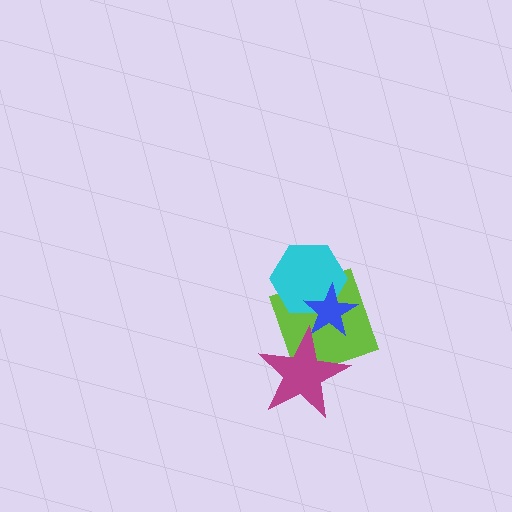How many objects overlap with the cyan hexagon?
2 objects overlap with the cyan hexagon.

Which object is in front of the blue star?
The magenta star is in front of the blue star.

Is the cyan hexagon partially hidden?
Yes, it is partially covered by another shape.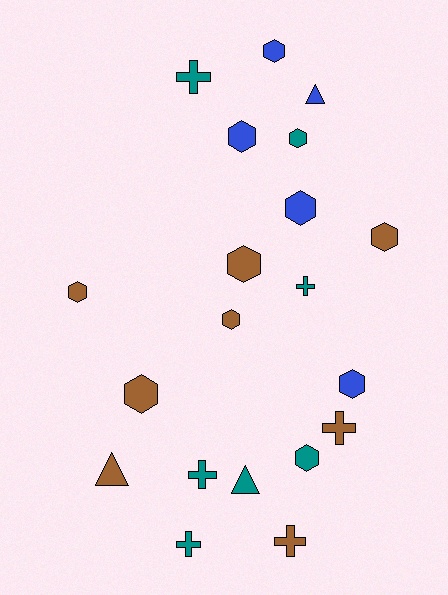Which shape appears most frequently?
Hexagon, with 11 objects.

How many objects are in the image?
There are 20 objects.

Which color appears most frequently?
Brown, with 8 objects.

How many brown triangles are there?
There is 1 brown triangle.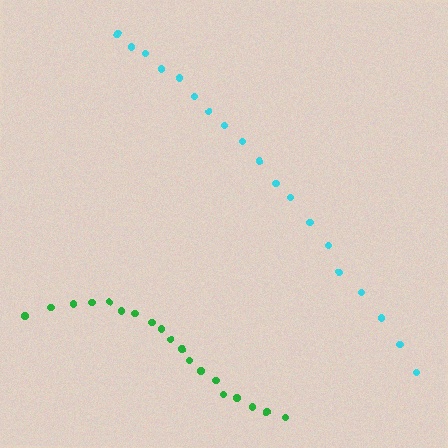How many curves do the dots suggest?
There are 2 distinct paths.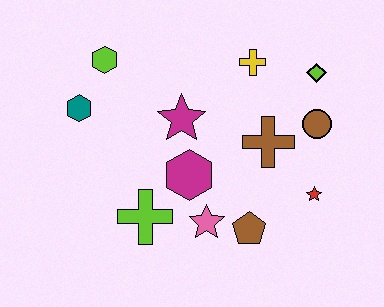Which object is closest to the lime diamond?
The brown circle is closest to the lime diamond.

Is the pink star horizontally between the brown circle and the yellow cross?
No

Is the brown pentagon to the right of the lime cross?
Yes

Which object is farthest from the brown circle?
The teal hexagon is farthest from the brown circle.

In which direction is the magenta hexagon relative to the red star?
The magenta hexagon is to the left of the red star.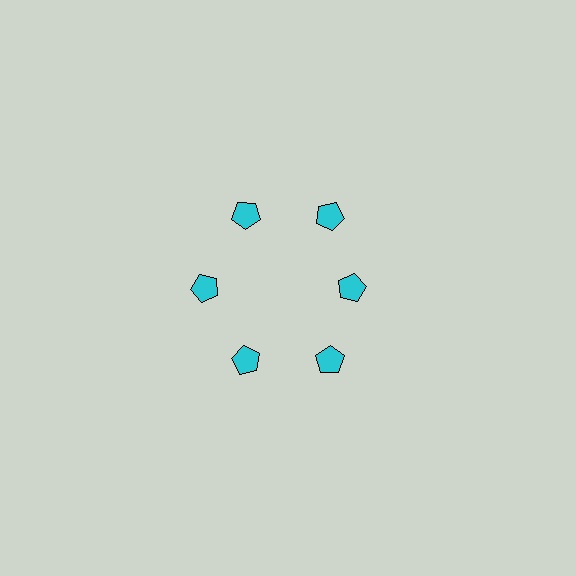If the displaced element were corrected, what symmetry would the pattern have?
It would have 6-fold rotational symmetry — the pattern would map onto itself every 60 degrees.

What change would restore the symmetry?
The symmetry would be restored by moving it outward, back onto the ring so that all 6 pentagons sit at equal angles and equal distance from the center.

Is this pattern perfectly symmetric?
No. The 6 cyan pentagons are arranged in a ring, but one element near the 3 o'clock position is pulled inward toward the center, breaking the 6-fold rotational symmetry.